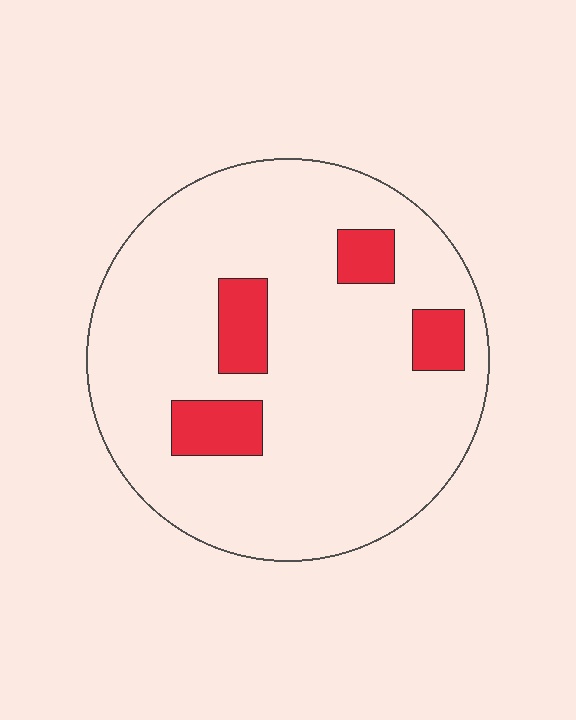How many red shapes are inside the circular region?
4.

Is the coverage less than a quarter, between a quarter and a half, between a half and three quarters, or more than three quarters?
Less than a quarter.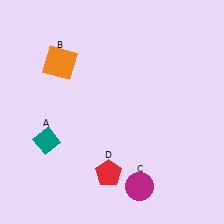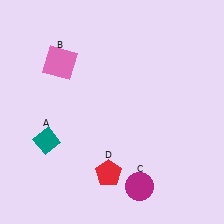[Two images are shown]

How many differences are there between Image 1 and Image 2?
There is 1 difference between the two images.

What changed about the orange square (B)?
In Image 1, B is orange. In Image 2, it changed to pink.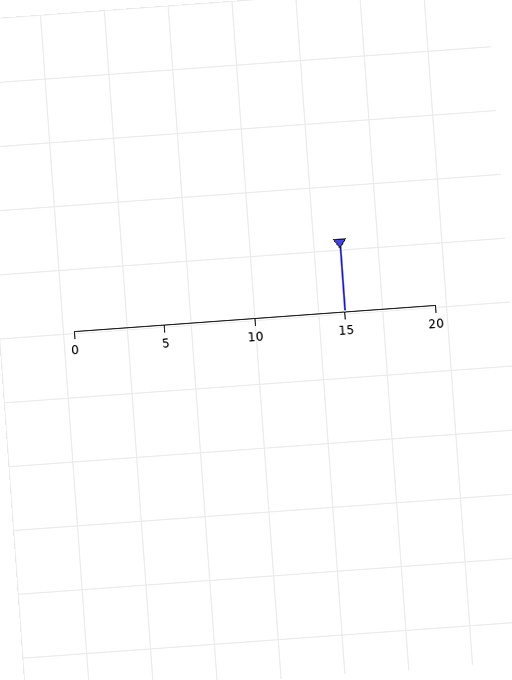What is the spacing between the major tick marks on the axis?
The major ticks are spaced 5 apart.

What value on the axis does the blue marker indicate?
The marker indicates approximately 15.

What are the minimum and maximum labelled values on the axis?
The axis runs from 0 to 20.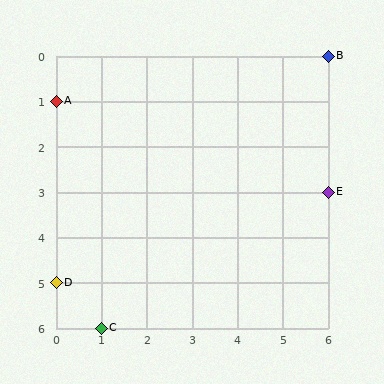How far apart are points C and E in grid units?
Points C and E are 5 columns and 3 rows apart (about 5.8 grid units diagonally).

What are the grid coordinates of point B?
Point B is at grid coordinates (6, 0).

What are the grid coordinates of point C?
Point C is at grid coordinates (1, 6).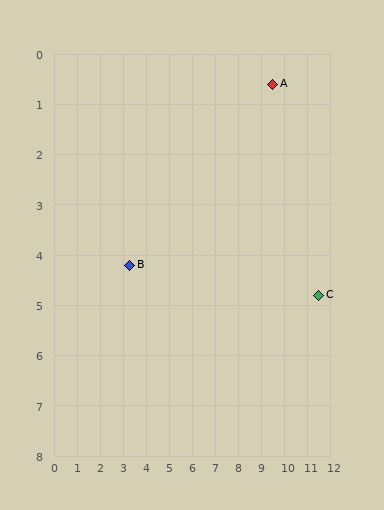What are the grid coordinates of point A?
Point A is at approximately (9.5, 0.6).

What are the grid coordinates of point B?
Point B is at approximately (3.3, 4.2).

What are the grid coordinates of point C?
Point C is at approximately (11.5, 4.8).